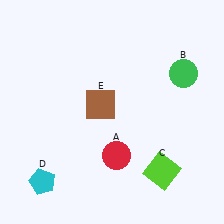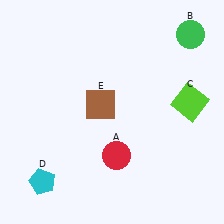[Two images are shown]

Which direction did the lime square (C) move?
The lime square (C) moved up.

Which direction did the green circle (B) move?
The green circle (B) moved up.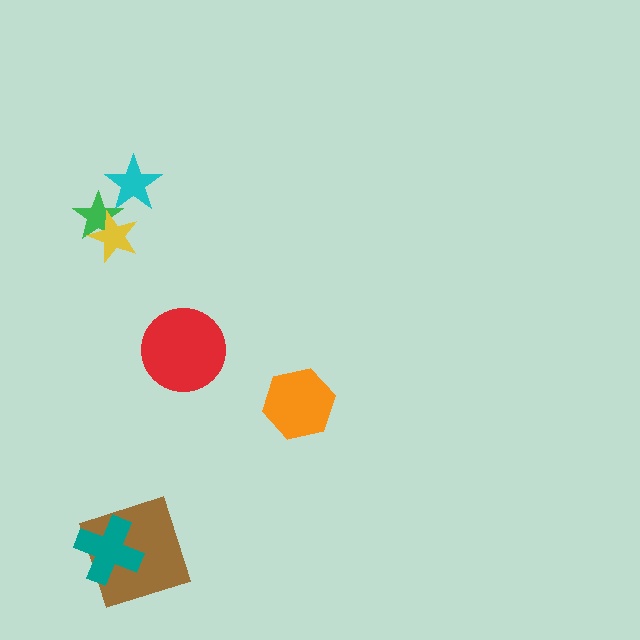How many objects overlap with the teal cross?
1 object overlaps with the teal cross.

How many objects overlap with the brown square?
1 object overlaps with the brown square.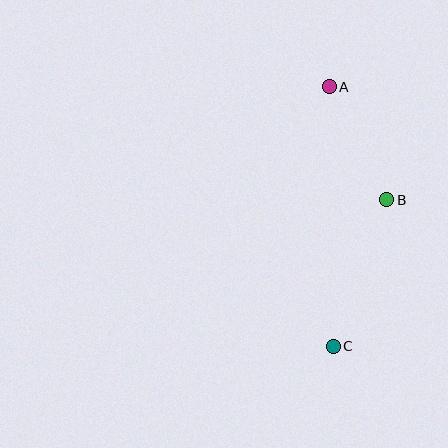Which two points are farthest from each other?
Points A and C are farthest from each other.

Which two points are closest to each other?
Points A and B are closest to each other.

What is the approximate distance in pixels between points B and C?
The distance between B and C is approximately 156 pixels.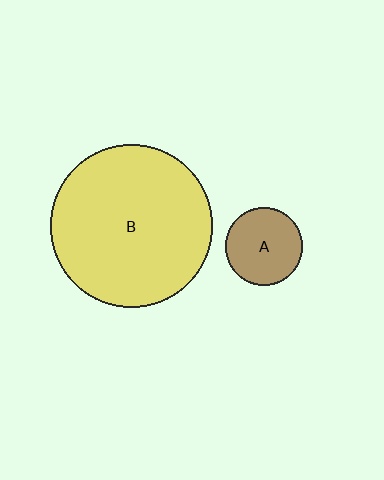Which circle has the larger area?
Circle B (yellow).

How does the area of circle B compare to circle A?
Approximately 4.4 times.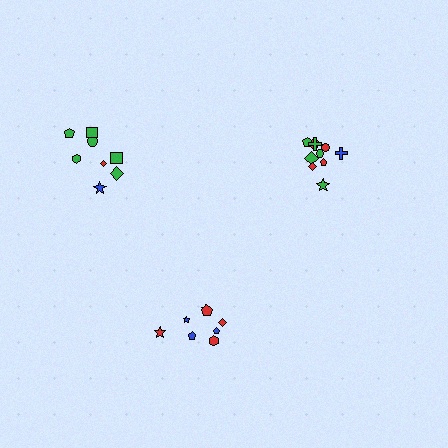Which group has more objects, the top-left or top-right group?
The top-right group.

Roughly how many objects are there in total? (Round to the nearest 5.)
Roughly 25 objects in total.